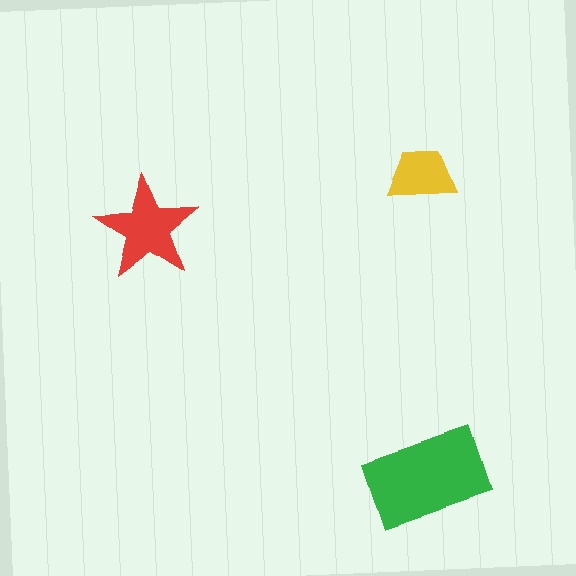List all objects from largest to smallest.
The green rectangle, the red star, the yellow trapezoid.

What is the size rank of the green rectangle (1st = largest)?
1st.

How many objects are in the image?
There are 3 objects in the image.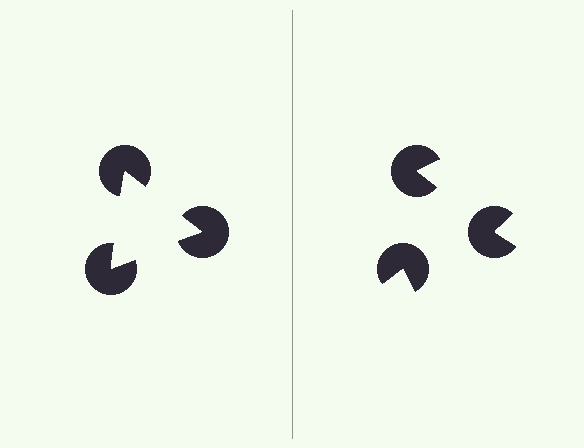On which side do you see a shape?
An illusory triangle appears on the left side. On the right side the wedge cuts are rotated, so no coherent shape forms.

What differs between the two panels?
The pac-man discs are positioned identically on both sides; only the wedge orientations differ. On the left they align to a triangle; on the right they are misaligned.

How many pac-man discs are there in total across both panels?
6 — 3 on each side.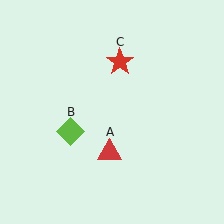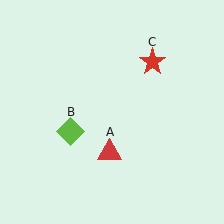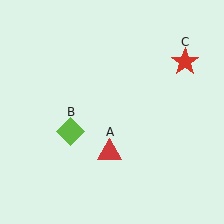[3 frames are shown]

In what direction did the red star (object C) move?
The red star (object C) moved right.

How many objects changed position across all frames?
1 object changed position: red star (object C).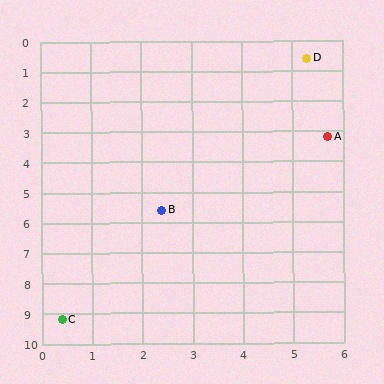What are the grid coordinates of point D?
Point D is at approximately (5.3, 0.6).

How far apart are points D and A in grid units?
Points D and A are about 2.6 grid units apart.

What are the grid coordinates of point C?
Point C is at approximately (0.4, 9.2).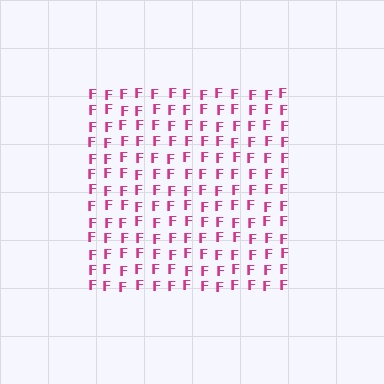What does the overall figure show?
The overall figure shows a square.